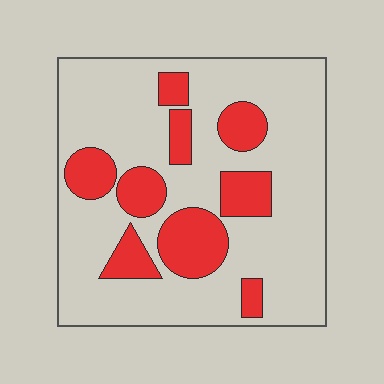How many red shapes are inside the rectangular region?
9.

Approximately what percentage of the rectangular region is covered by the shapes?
Approximately 25%.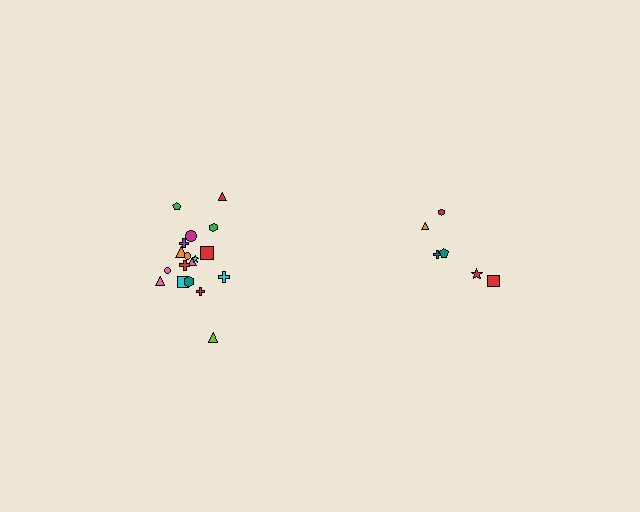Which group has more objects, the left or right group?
The left group.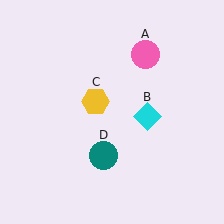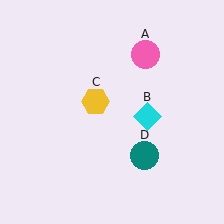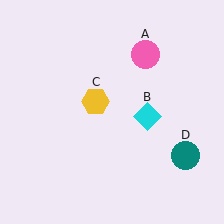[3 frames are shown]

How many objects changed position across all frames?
1 object changed position: teal circle (object D).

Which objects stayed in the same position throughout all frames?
Pink circle (object A) and cyan diamond (object B) and yellow hexagon (object C) remained stationary.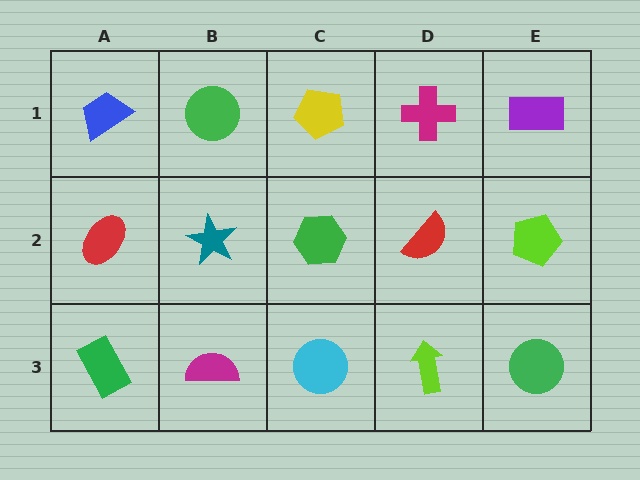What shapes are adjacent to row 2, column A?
A blue trapezoid (row 1, column A), a green rectangle (row 3, column A), a teal star (row 2, column B).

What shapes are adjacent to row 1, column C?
A green hexagon (row 2, column C), a green circle (row 1, column B), a magenta cross (row 1, column D).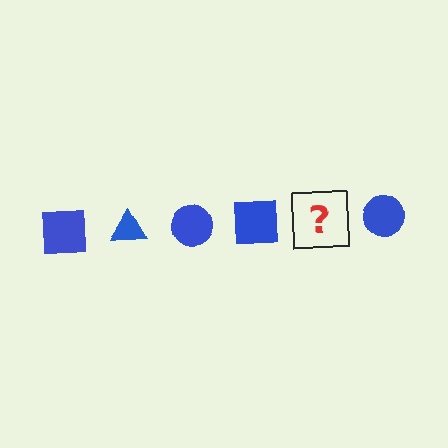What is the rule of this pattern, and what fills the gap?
The rule is that the pattern cycles through square, triangle, circle shapes in blue. The gap should be filled with a blue triangle.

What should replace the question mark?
The question mark should be replaced with a blue triangle.